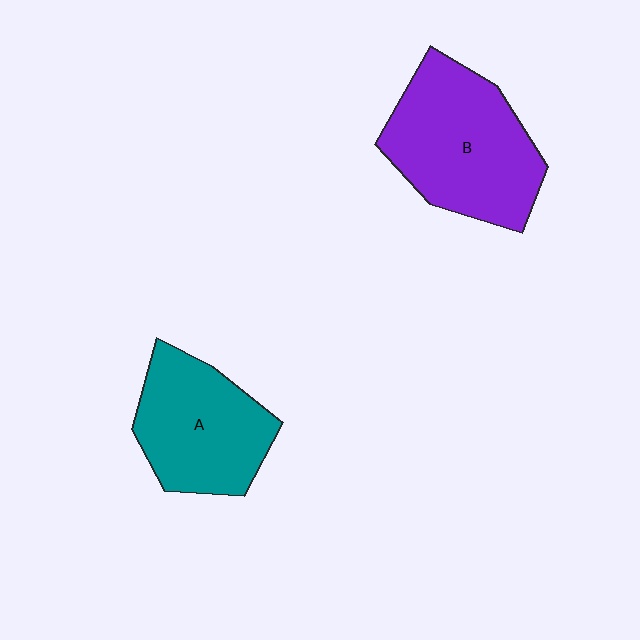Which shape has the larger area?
Shape B (purple).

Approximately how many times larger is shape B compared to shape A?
Approximately 1.2 times.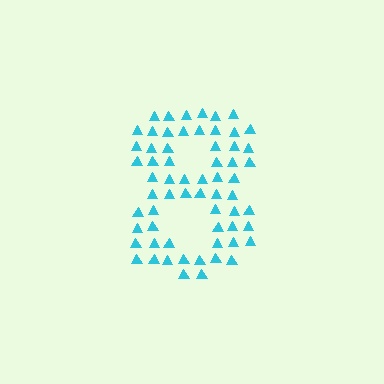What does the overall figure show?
The overall figure shows the digit 8.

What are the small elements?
The small elements are triangles.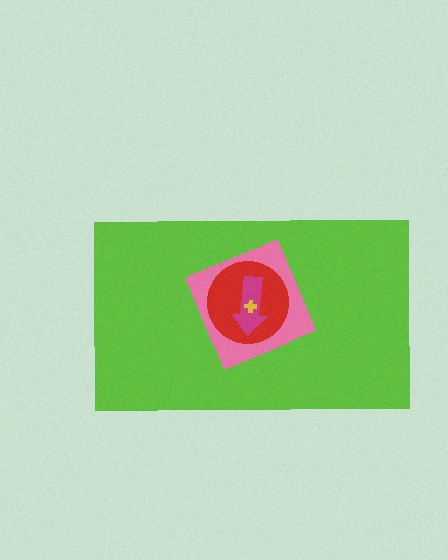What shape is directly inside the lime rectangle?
The pink diamond.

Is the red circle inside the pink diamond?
Yes.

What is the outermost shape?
The lime rectangle.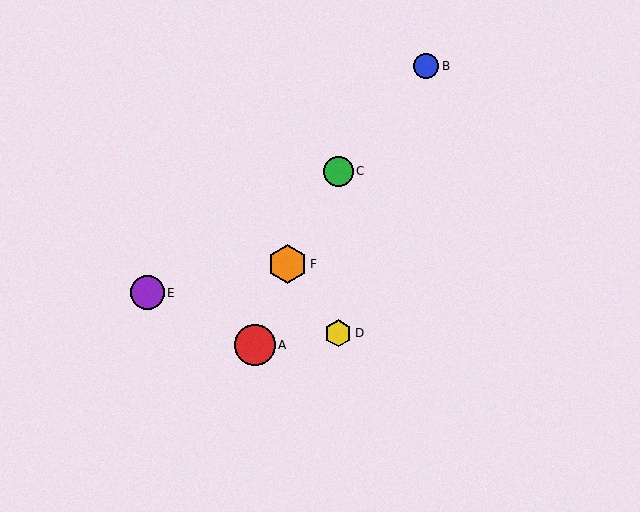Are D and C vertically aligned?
Yes, both are at x≈338.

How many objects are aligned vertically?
2 objects (C, D) are aligned vertically.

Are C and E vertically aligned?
No, C is at x≈338 and E is at x≈147.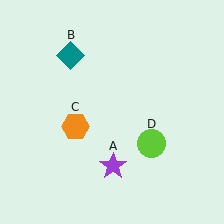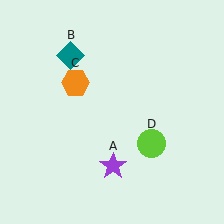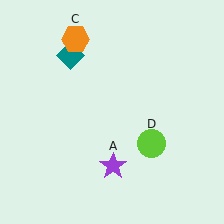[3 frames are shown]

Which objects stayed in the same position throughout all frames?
Purple star (object A) and teal diamond (object B) and lime circle (object D) remained stationary.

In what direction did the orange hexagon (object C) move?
The orange hexagon (object C) moved up.